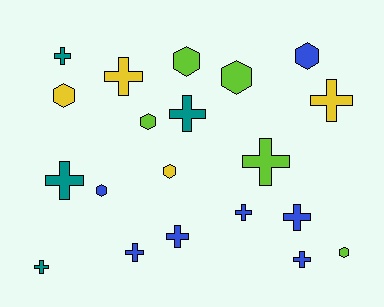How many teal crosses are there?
There are 4 teal crosses.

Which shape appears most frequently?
Cross, with 12 objects.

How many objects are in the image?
There are 20 objects.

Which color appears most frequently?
Blue, with 7 objects.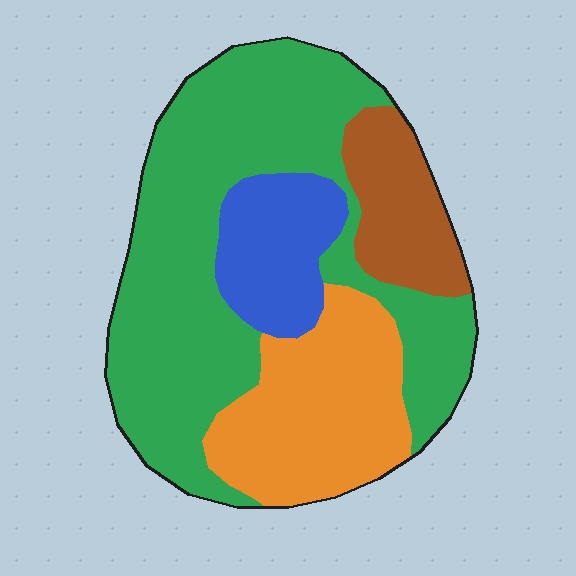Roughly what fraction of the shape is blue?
Blue covers 13% of the shape.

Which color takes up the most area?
Green, at roughly 55%.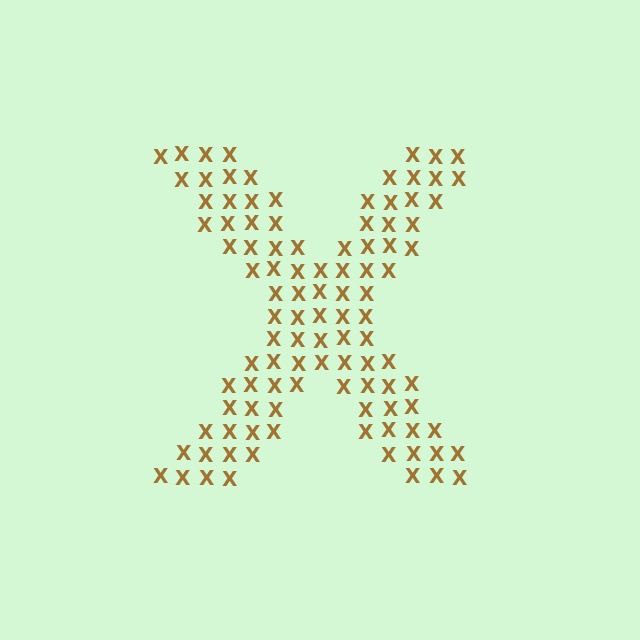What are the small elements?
The small elements are letter X's.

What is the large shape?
The large shape is the letter X.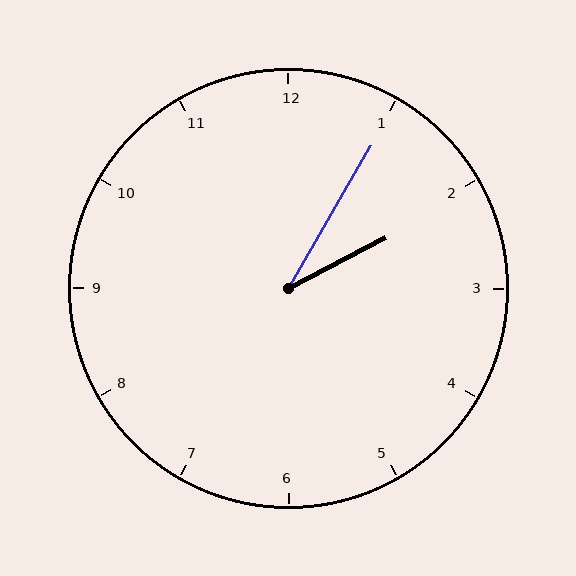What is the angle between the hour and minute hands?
Approximately 32 degrees.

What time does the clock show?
2:05.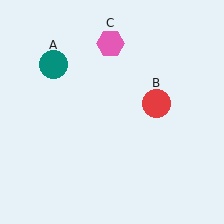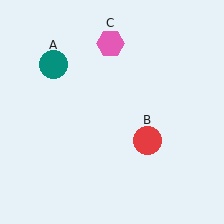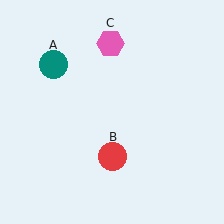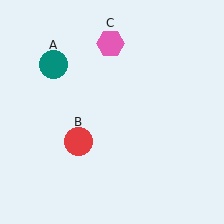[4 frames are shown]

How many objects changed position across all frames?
1 object changed position: red circle (object B).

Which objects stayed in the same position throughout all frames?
Teal circle (object A) and pink hexagon (object C) remained stationary.